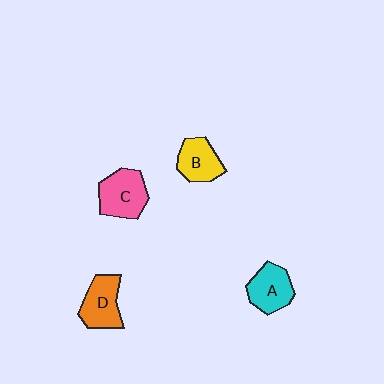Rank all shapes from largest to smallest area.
From largest to smallest: C (pink), D (orange), A (cyan), B (yellow).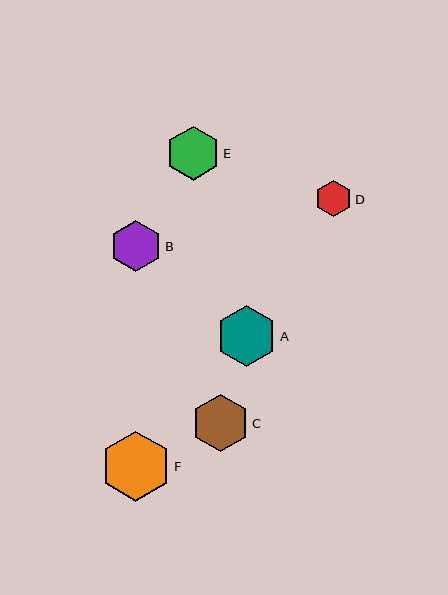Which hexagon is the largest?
Hexagon F is the largest with a size of approximately 70 pixels.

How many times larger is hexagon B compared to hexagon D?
Hexagon B is approximately 1.4 times the size of hexagon D.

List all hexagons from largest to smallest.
From largest to smallest: F, A, C, E, B, D.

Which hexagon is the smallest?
Hexagon D is the smallest with a size of approximately 37 pixels.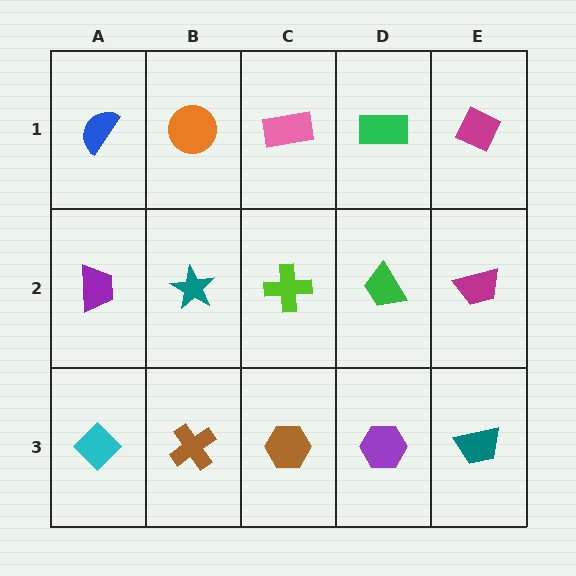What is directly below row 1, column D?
A green trapezoid.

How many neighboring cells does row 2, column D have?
4.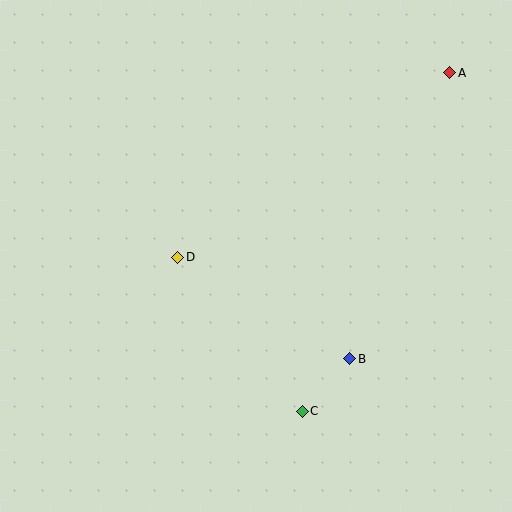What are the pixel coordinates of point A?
Point A is at (450, 73).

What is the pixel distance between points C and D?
The distance between C and D is 198 pixels.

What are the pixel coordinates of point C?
Point C is at (302, 411).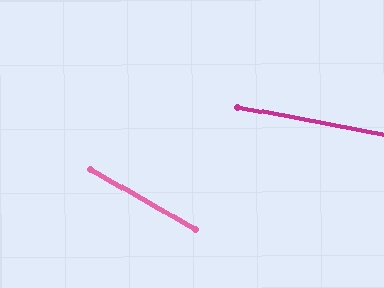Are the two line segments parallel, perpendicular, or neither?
Neither parallel nor perpendicular — they differ by about 20°.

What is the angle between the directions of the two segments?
Approximately 20 degrees.